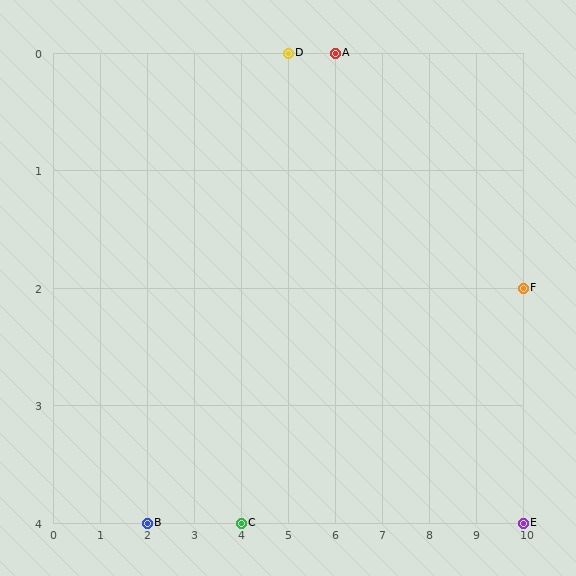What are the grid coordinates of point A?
Point A is at grid coordinates (6, 0).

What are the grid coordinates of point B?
Point B is at grid coordinates (2, 4).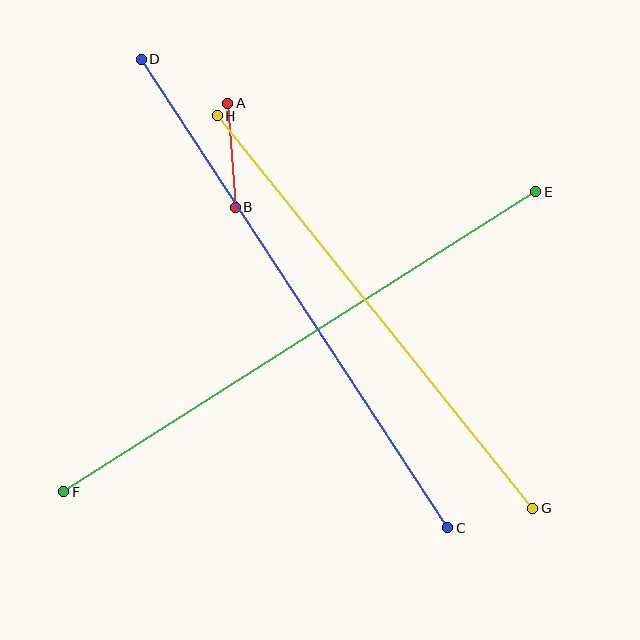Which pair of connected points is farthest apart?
Points C and D are farthest apart.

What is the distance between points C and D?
The distance is approximately 560 pixels.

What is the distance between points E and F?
The distance is approximately 559 pixels.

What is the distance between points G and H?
The distance is approximately 503 pixels.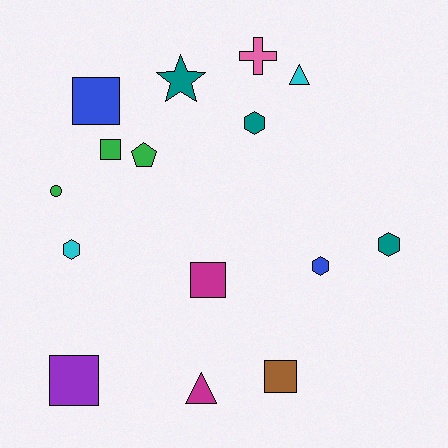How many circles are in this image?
There is 1 circle.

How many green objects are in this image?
There are 3 green objects.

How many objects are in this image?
There are 15 objects.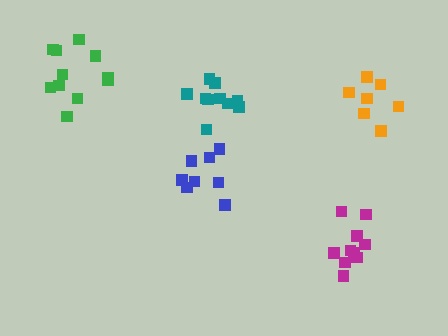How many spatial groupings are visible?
There are 5 spatial groupings.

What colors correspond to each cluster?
The clusters are colored: teal, blue, magenta, orange, green.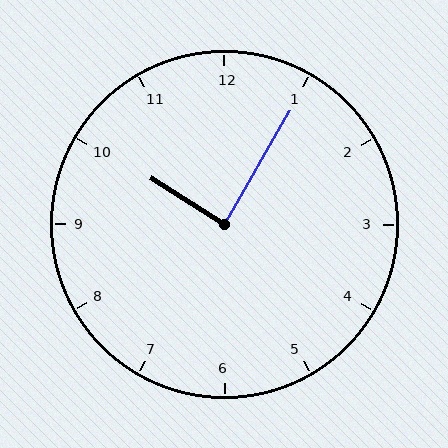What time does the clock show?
10:05.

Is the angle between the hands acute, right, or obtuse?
It is right.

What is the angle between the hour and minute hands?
Approximately 88 degrees.